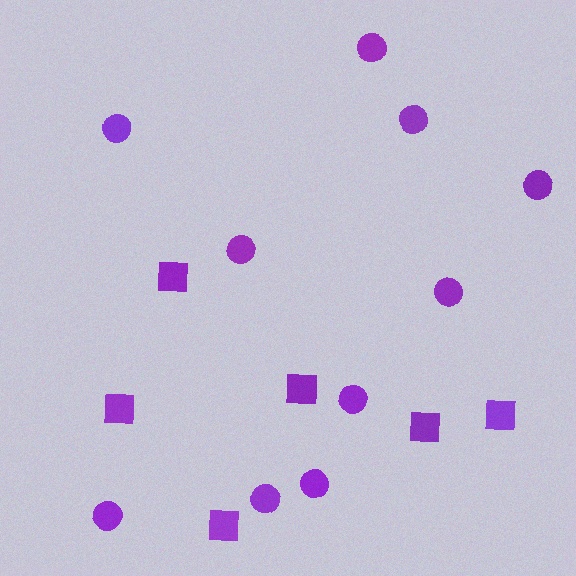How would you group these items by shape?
There are 2 groups: one group of squares (6) and one group of circles (10).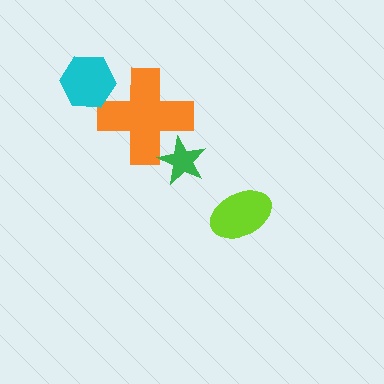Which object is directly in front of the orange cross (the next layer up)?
The cyan hexagon is directly in front of the orange cross.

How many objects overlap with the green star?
1 object overlaps with the green star.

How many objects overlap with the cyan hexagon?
1 object overlaps with the cyan hexagon.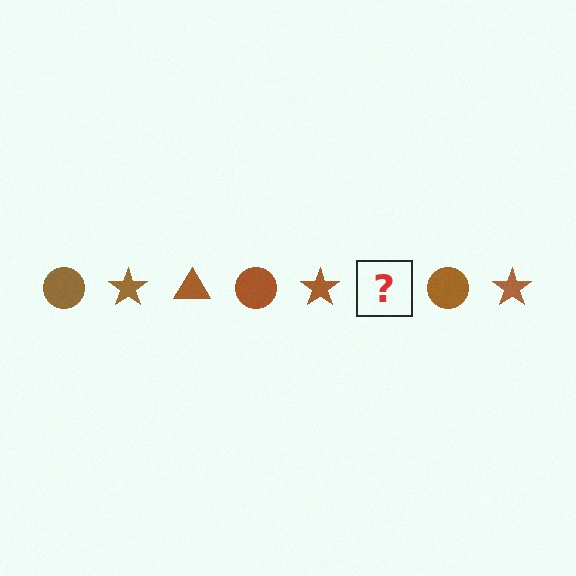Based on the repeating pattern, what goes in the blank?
The blank should be a brown triangle.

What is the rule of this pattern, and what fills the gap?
The rule is that the pattern cycles through circle, star, triangle shapes in brown. The gap should be filled with a brown triangle.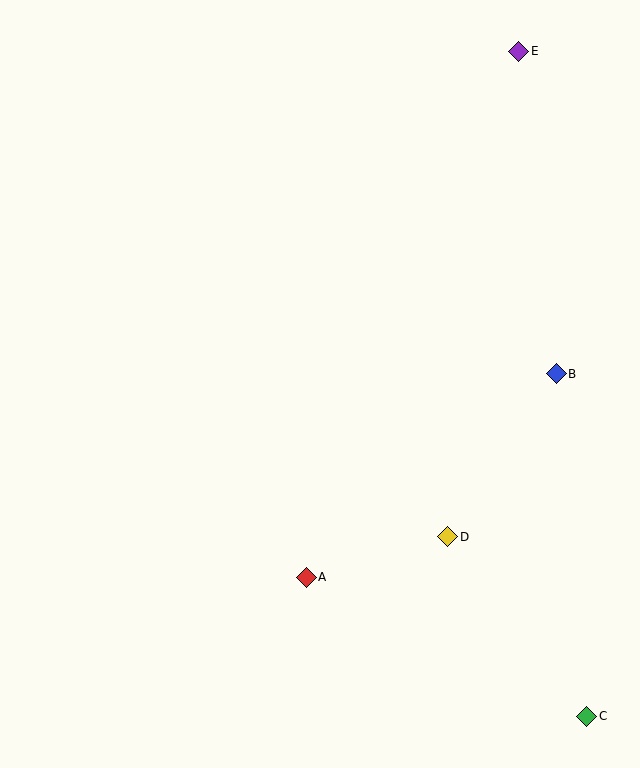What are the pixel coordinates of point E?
Point E is at (519, 51).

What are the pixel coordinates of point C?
Point C is at (587, 716).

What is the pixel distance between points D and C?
The distance between D and C is 227 pixels.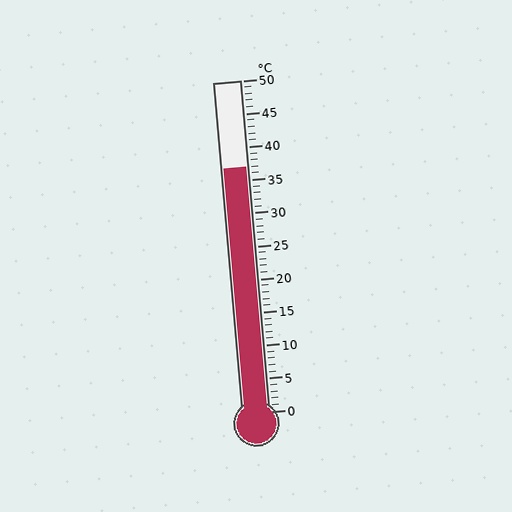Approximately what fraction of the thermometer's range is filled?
The thermometer is filled to approximately 75% of its range.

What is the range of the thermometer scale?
The thermometer scale ranges from 0°C to 50°C.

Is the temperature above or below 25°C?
The temperature is above 25°C.